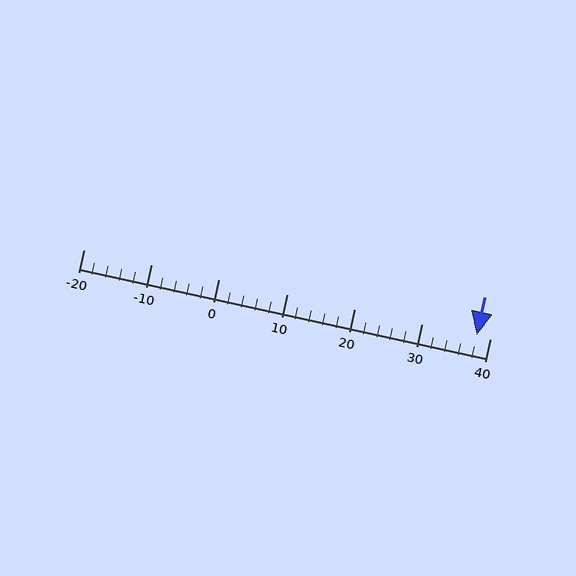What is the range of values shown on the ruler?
The ruler shows values from -20 to 40.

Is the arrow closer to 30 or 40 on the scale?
The arrow is closer to 40.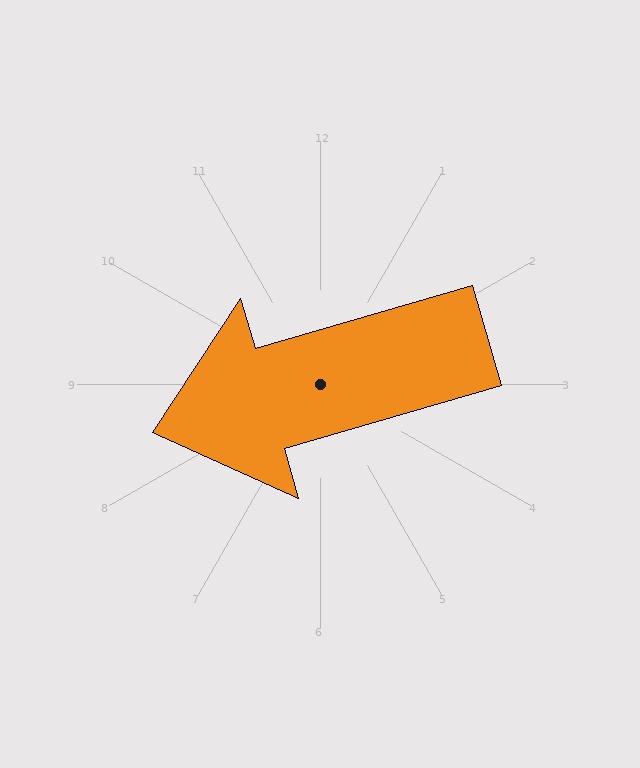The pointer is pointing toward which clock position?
Roughly 8 o'clock.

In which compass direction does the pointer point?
West.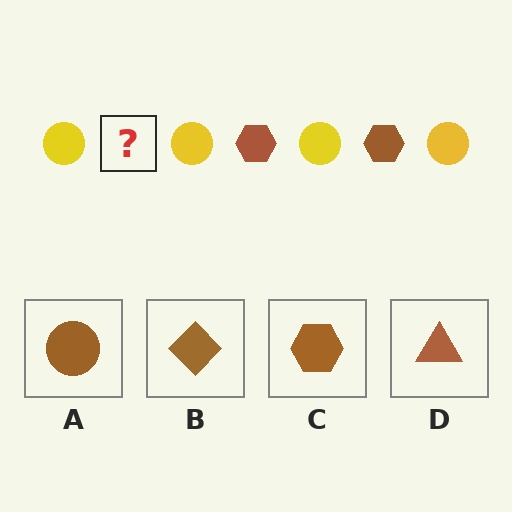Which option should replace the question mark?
Option C.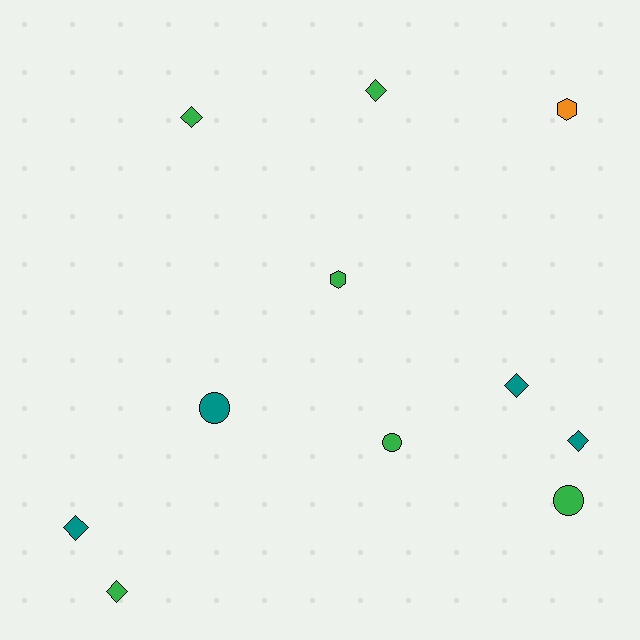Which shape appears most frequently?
Diamond, with 6 objects.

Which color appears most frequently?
Green, with 6 objects.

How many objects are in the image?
There are 11 objects.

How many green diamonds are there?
There are 3 green diamonds.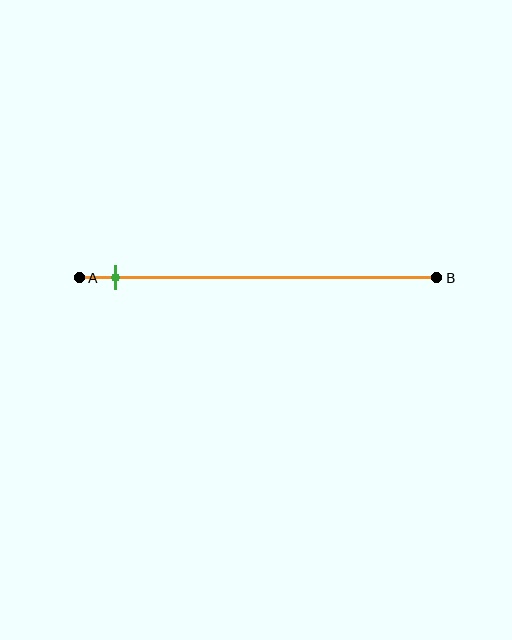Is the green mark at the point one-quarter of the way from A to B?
No, the mark is at about 10% from A, not at the 25% one-quarter point.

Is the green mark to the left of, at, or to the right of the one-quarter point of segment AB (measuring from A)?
The green mark is to the left of the one-quarter point of segment AB.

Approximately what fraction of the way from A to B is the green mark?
The green mark is approximately 10% of the way from A to B.